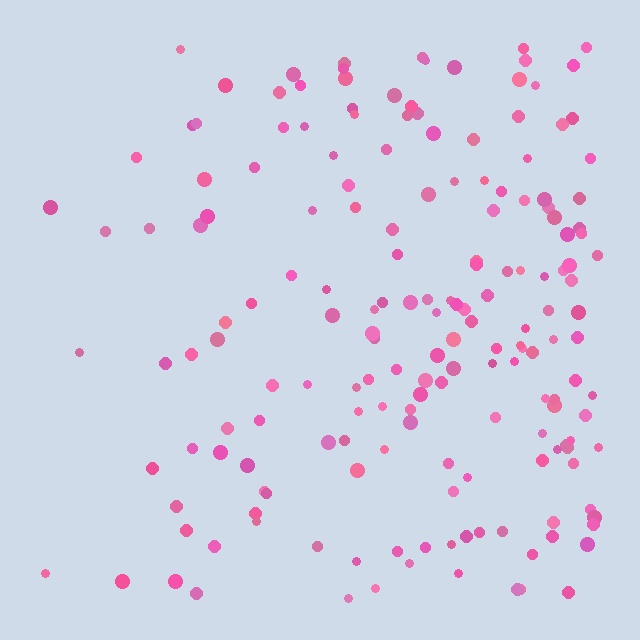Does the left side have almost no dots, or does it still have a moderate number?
Still a moderate number, just noticeably fewer than the right.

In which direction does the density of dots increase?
From left to right, with the right side densest.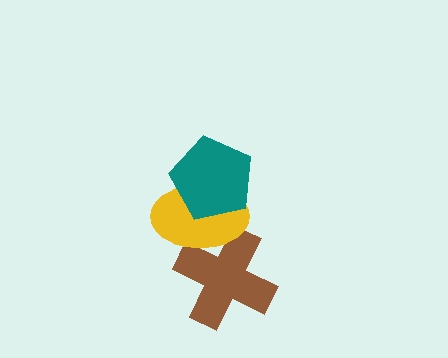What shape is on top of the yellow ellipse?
The teal pentagon is on top of the yellow ellipse.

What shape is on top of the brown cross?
The yellow ellipse is on top of the brown cross.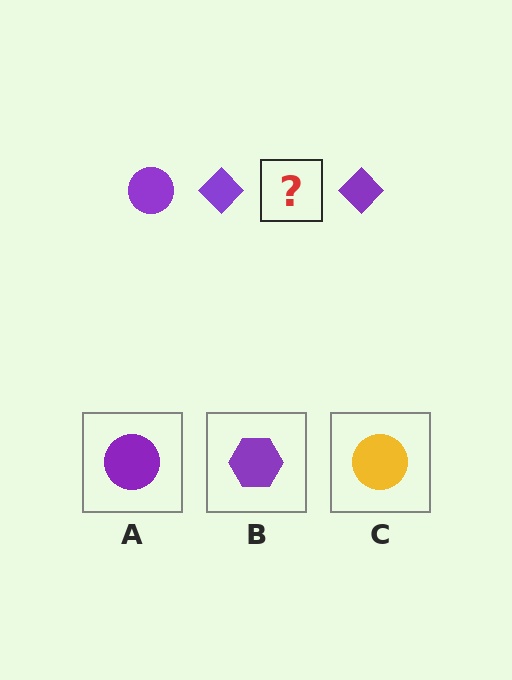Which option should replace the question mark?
Option A.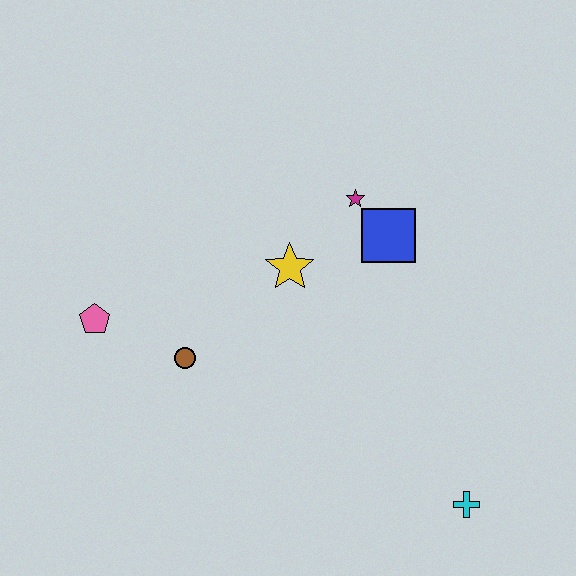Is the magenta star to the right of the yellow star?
Yes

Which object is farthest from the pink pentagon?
The cyan cross is farthest from the pink pentagon.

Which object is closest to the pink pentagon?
The brown circle is closest to the pink pentagon.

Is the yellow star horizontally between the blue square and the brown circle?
Yes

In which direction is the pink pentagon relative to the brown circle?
The pink pentagon is to the left of the brown circle.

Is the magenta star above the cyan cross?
Yes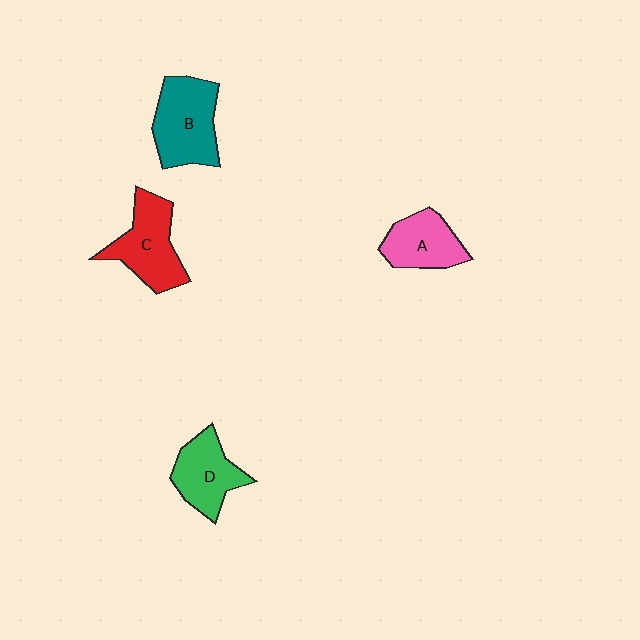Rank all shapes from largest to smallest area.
From largest to smallest: B (teal), C (red), D (green), A (pink).